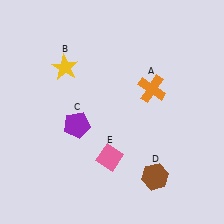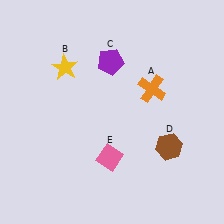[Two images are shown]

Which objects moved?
The objects that moved are: the purple pentagon (C), the brown hexagon (D).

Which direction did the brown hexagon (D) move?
The brown hexagon (D) moved up.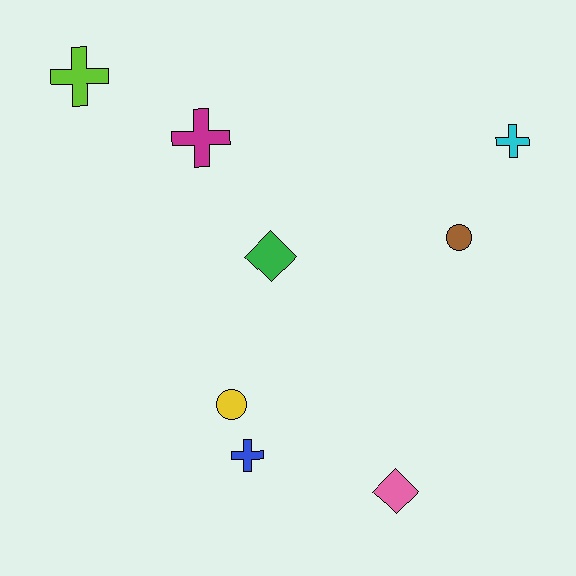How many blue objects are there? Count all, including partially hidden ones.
There is 1 blue object.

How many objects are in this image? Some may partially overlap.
There are 8 objects.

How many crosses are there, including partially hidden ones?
There are 4 crosses.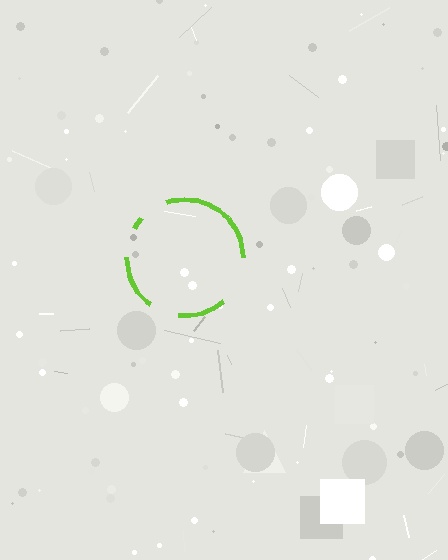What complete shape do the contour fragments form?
The contour fragments form a circle.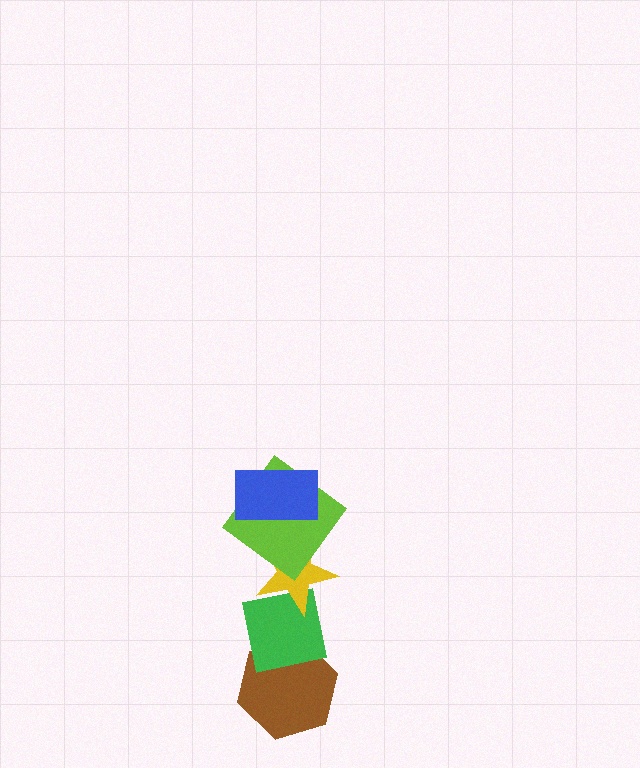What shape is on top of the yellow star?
The lime diamond is on top of the yellow star.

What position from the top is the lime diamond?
The lime diamond is 2nd from the top.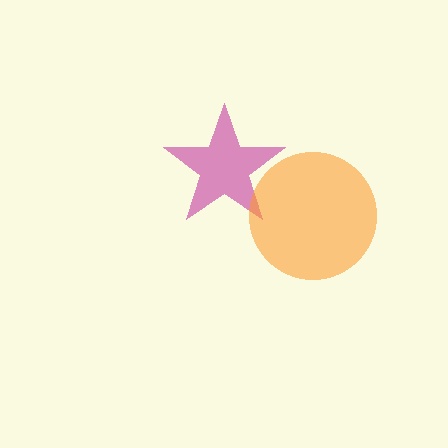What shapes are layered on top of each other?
The layered shapes are: a magenta star, an orange circle.